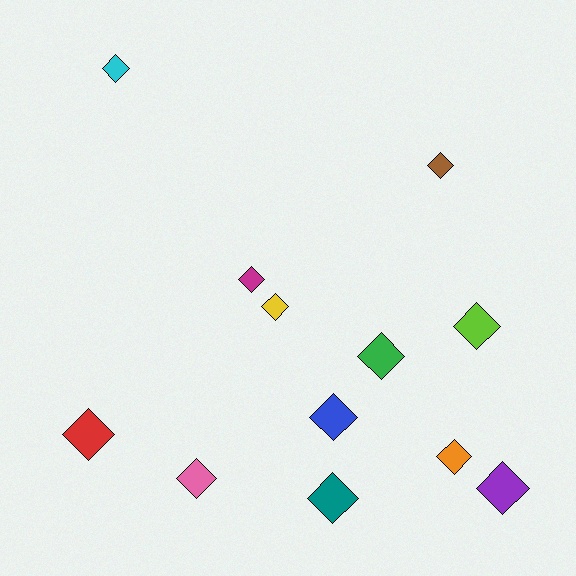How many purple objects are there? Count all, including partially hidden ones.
There is 1 purple object.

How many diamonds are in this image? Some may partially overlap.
There are 12 diamonds.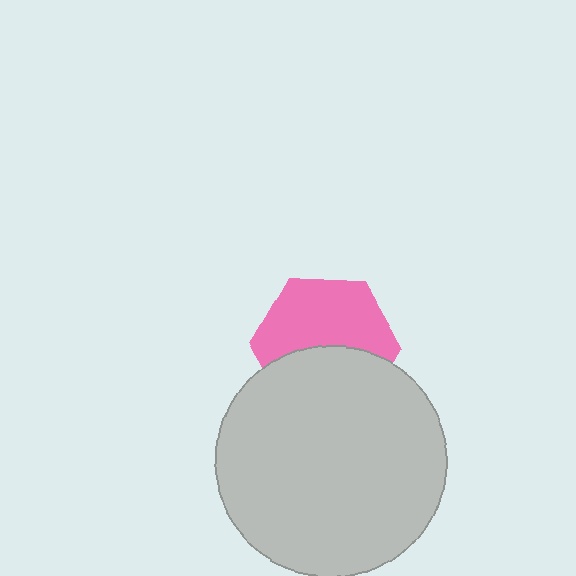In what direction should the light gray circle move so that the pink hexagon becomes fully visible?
The light gray circle should move down. That is the shortest direction to clear the overlap and leave the pink hexagon fully visible.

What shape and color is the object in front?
The object in front is a light gray circle.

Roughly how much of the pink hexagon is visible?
About half of it is visible (roughly 57%).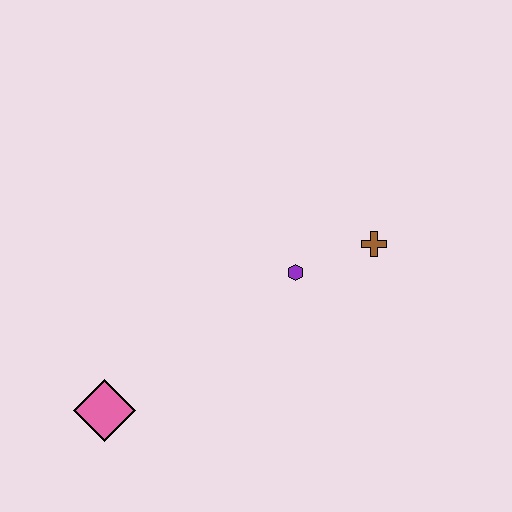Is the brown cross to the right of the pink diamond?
Yes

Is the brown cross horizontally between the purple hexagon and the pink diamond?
No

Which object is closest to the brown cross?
The purple hexagon is closest to the brown cross.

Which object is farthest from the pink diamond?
The brown cross is farthest from the pink diamond.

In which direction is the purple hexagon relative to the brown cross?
The purple hexagon is to the left of the brown cross.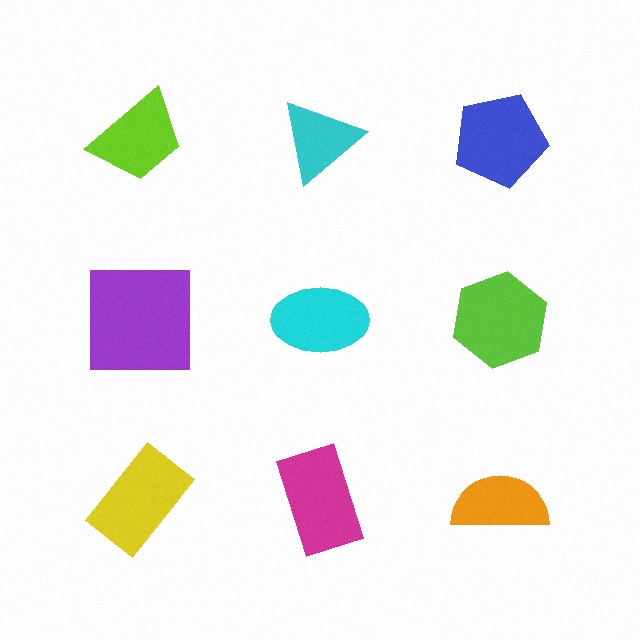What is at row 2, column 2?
A cyan ellipse.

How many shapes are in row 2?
3 shapes.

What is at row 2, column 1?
A purple square.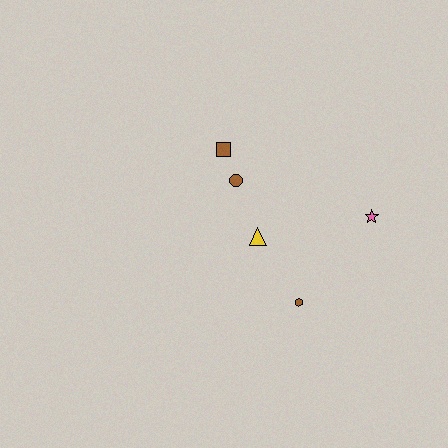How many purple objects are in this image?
There are no purple objects.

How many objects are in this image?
There are 5 objects.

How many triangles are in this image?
There is 1 triangle.